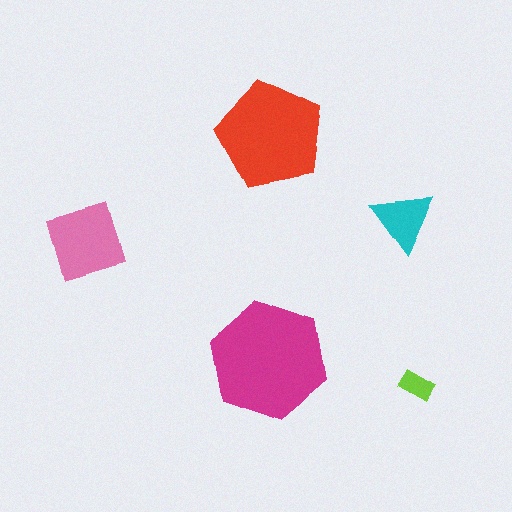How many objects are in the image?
There are 5 objects in the image.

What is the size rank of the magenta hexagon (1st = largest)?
1st.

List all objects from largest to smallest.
The magenta hexagon, the red pentagon, the pink square, the cyan triangle, the lime rectangle.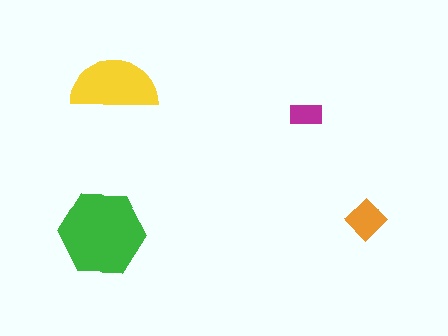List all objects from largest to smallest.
The green hexagon, the yellow semicircle, the orange diamond, the magenta rectangle.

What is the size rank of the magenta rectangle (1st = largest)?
4th.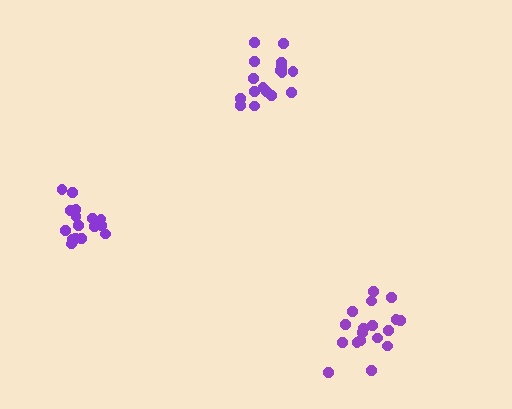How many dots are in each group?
Group 1: 17 dots, Group 2: 18 dots, Group 3: 16 dots (51 total).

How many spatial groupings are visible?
There are 3 spatial groupings.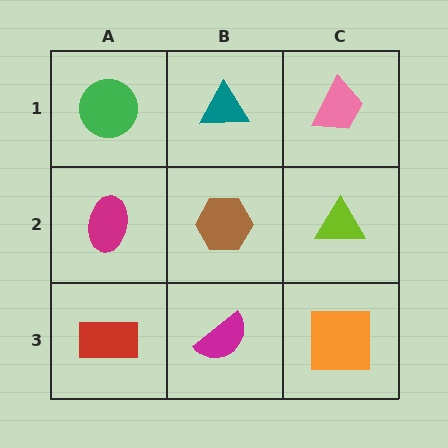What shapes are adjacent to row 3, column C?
A lime triangle (row 2, column C), a magenta semicircle (row 3, column B).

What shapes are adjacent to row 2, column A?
A green circle (row 1, column A), a red rectangle (row 3, column A), a brown hexagon (row 2, column B).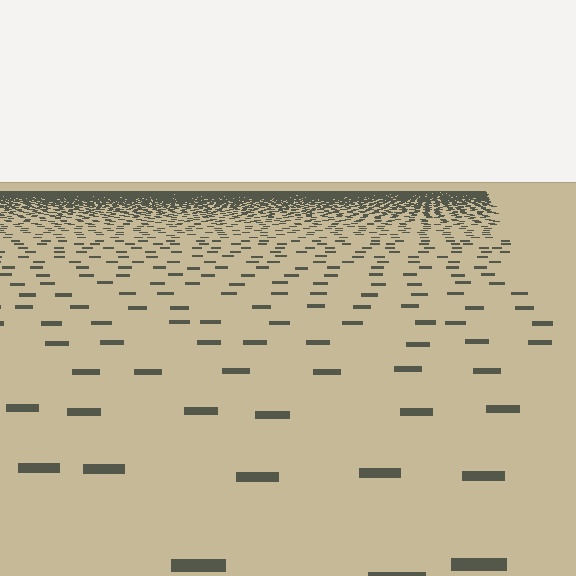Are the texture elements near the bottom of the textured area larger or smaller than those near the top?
Larger. Near the bottom, elements are closer to the viewer and appear at a bigger on-screen size.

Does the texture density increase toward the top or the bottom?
Density increases toward the top.